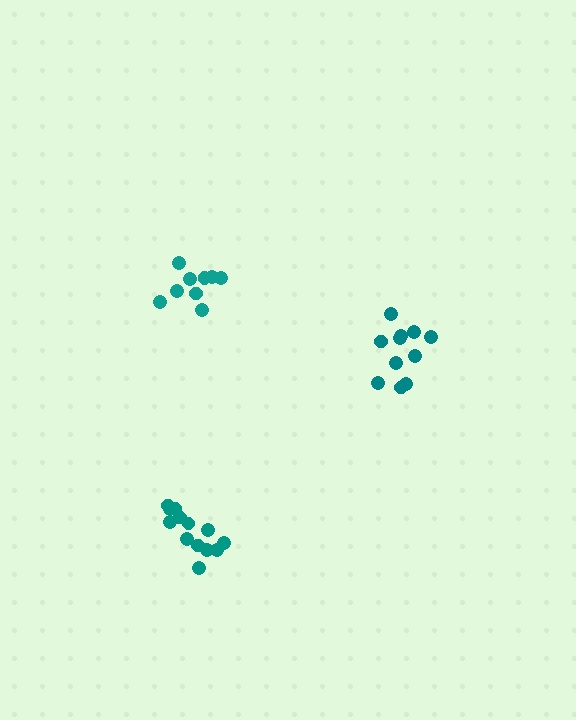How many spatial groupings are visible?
There are 3 spatial groupings.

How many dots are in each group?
Group 1: 9 dots, Group 2: 11 dots, Group 3: 13 dots (33 total).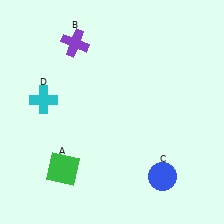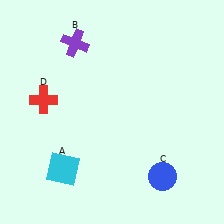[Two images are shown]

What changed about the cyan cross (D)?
In Image 1, D is cyan. In Image 2, it changed to red.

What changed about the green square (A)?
In Image 1, A is green. In Image 2, it changed to cyan.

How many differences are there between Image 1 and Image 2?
There are 2 differences between the two images.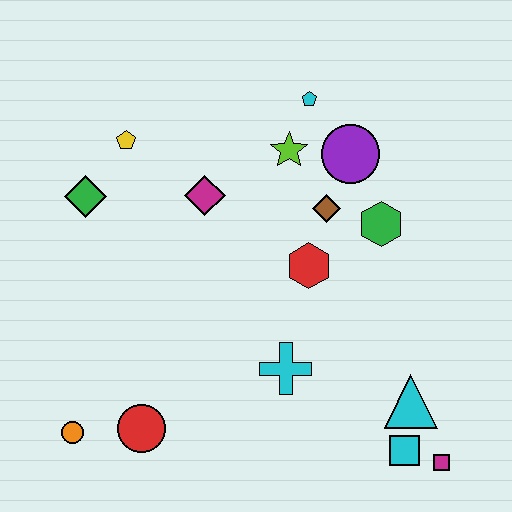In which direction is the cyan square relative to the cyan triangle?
The cyan square is below the cyan triangle.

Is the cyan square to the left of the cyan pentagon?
No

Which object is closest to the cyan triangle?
The cyan square is closest to the cyan triangle.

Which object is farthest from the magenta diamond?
The magenta square is farthest from the magenta diamond.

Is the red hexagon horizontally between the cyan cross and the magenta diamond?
No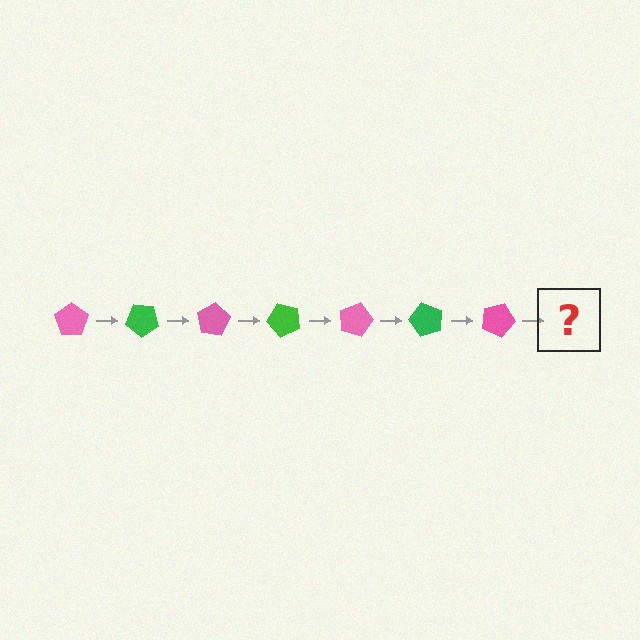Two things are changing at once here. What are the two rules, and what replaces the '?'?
The two rules are that it rotates 40 degrees each step and the color cycles through pink and green. The '?' should be a green pentagon, rotated 280 degrees from the start.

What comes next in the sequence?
The next element should be a green pentagon, rotated 280 degrees from the start.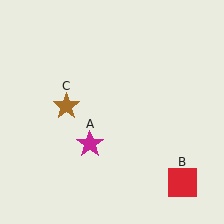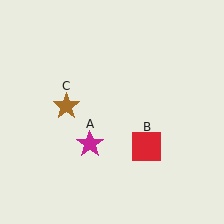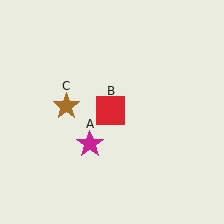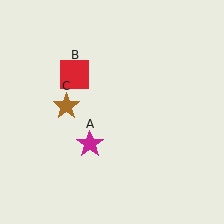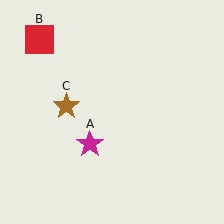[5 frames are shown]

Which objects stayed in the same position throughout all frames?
Magenta star (object A) and brown star (object C) remained stationary.